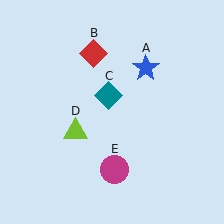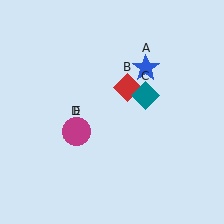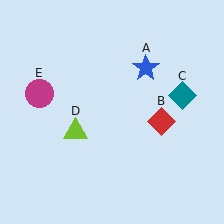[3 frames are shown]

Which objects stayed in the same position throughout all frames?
Blue star (object A) and lime triangle (object D) remained stationary.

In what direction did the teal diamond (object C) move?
The teal diamond (object C) moved right.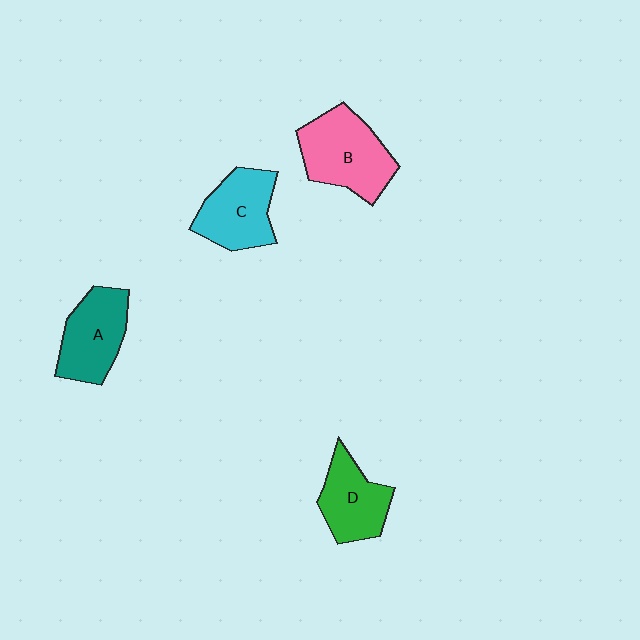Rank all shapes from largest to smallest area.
From largest to smallest: B (pink), C (cyan), A (teal), D (green).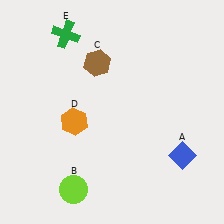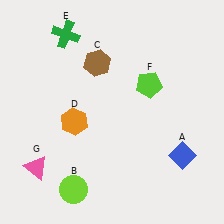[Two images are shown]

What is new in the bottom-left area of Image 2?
A pink triangle (G) was added in the bottom-left area of Image 2.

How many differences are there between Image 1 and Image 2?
There are 2 differences between the two images.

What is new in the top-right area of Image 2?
A lime pentagon (F) was added in the top-right area of Image 2.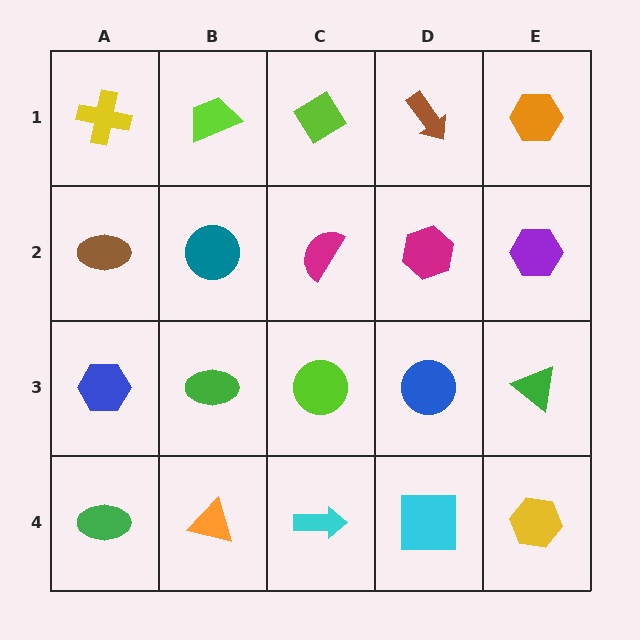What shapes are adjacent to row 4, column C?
A lime circle (row 3, column C), an orange triangle (row 4, column B), a cyan square (row 4, column D).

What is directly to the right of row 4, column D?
A yellow hexagon.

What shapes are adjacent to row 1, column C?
A magenta semicircle (row 2, column C), a lime trapezoid (row 1, column B), a brown arrow (row 1, column D).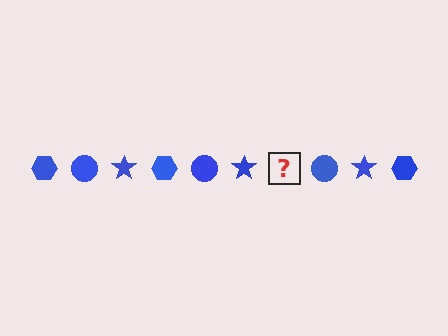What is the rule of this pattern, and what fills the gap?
The rule is that the pattern cycles through hexagon, circle, star shapes in blue. The gap should be filled with a blue hexagon.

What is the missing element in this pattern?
The missing element is a blue hexagon.